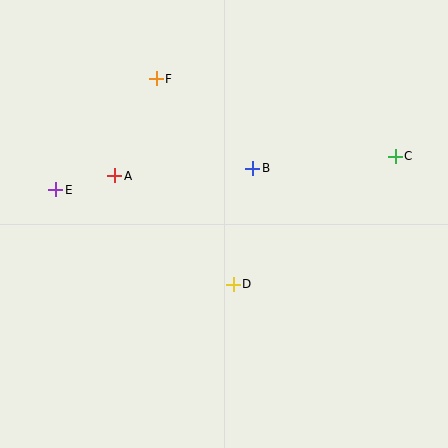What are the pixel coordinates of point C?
Point C is at (395, 156).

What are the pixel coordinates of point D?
Point D is at (233, 284).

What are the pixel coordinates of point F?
Point F is at (156, 79).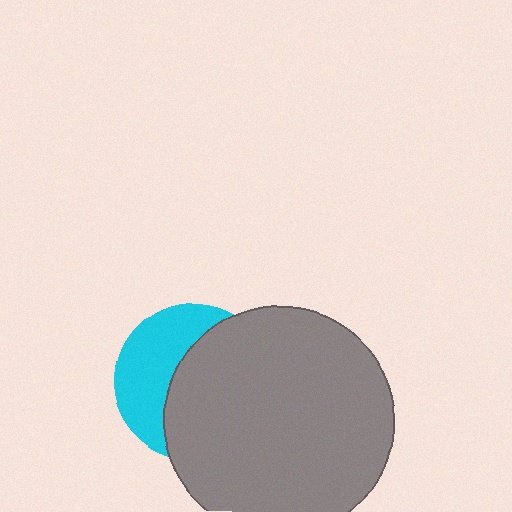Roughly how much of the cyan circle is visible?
A small part of it is visible (roughly 41%).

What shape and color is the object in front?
The object in front is a gray circle.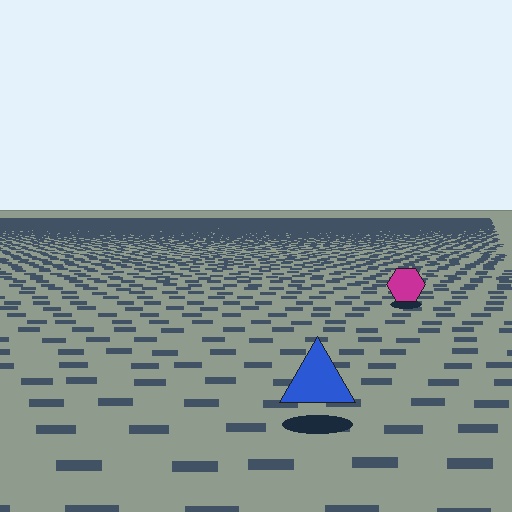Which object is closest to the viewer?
The blue triangle is closest. The texture marks near it are larger and more spread out.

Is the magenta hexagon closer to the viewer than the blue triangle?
No. The blue triangle is closer — you can tell from the texture gradient: the ground texture is coarser near it.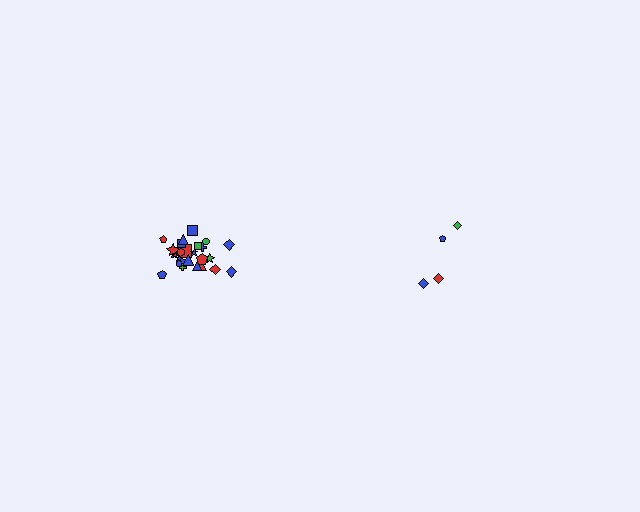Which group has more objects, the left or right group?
The left group.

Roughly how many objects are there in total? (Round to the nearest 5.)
Roughly 30 objects in total.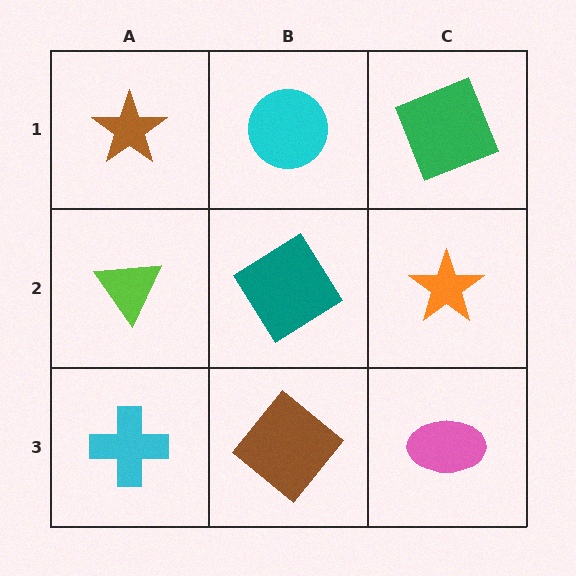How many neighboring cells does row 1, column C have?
2.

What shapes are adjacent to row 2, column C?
A green square (row 1, column C), a pink ellipse (row 3, column C), a teal diamond (row 2, column B).